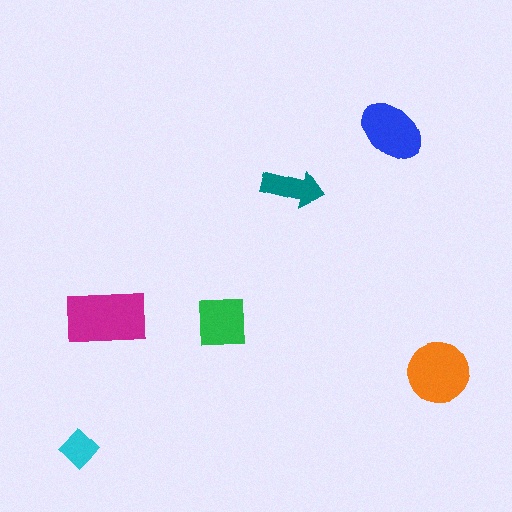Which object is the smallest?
The cyan diamond.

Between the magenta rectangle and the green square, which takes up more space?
The magenta rectangle.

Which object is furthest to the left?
The cyan diamond is leftmost.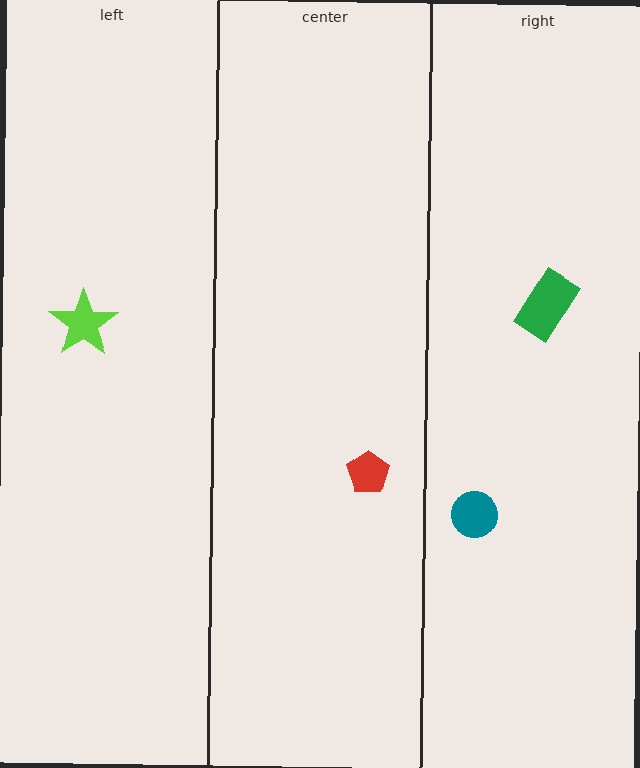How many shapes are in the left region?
1.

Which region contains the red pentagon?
The center region.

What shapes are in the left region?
The lime star.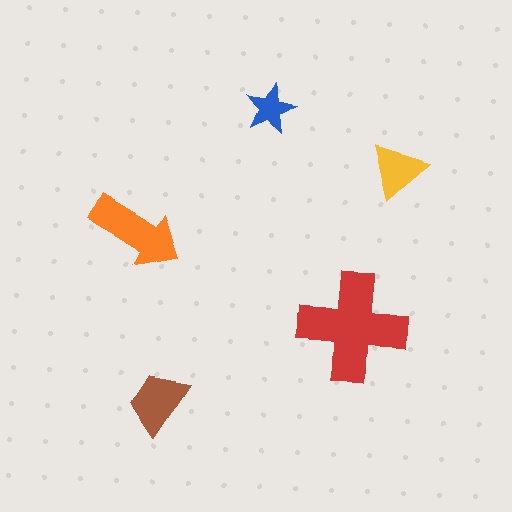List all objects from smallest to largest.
The blue star, the yellow triangle, the brown trapezoid, the orange arrow, the red cross.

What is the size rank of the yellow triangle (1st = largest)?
4th.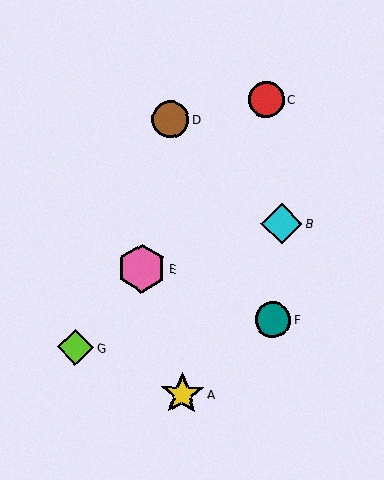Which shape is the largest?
The pink hexagon (labeled E) is the largest.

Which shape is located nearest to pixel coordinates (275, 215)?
The cyan diamond (labeled B) at (282, 224) is nearest to that location.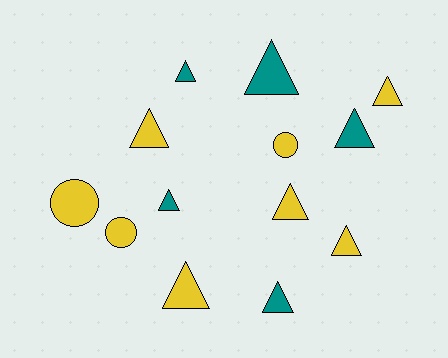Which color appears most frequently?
Yellow, with 8 objects.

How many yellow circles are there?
There are 3 yellow circles.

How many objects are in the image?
There are 13 objects.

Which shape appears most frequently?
Triangle, with 10 objects.